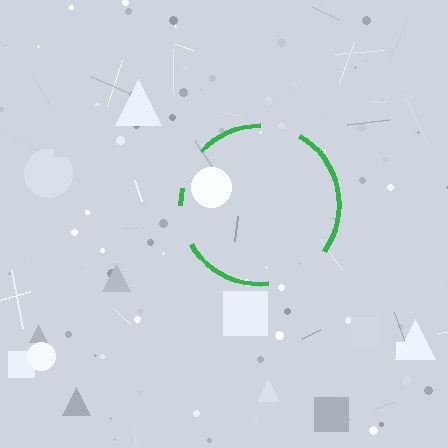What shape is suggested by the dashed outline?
The dashed outline suggests a circle.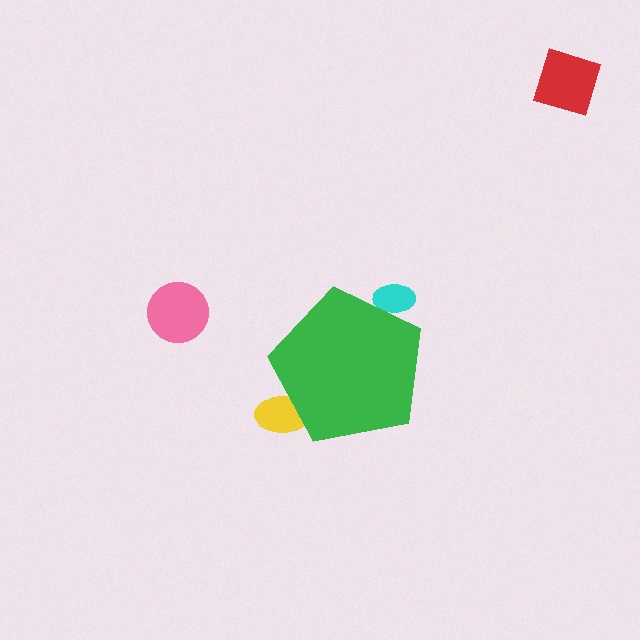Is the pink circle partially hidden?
No, the pink circle is fully visible.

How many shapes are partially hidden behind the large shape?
2 shapes are partially hidden.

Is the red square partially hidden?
No, the red square is fully visible.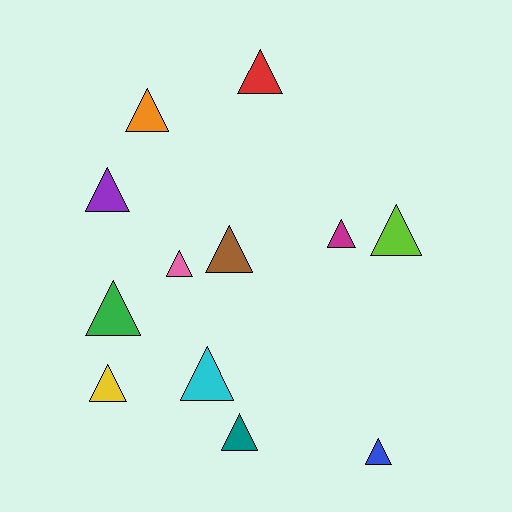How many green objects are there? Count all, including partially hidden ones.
There is 1 green object.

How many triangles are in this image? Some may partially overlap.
There are 12 triangles.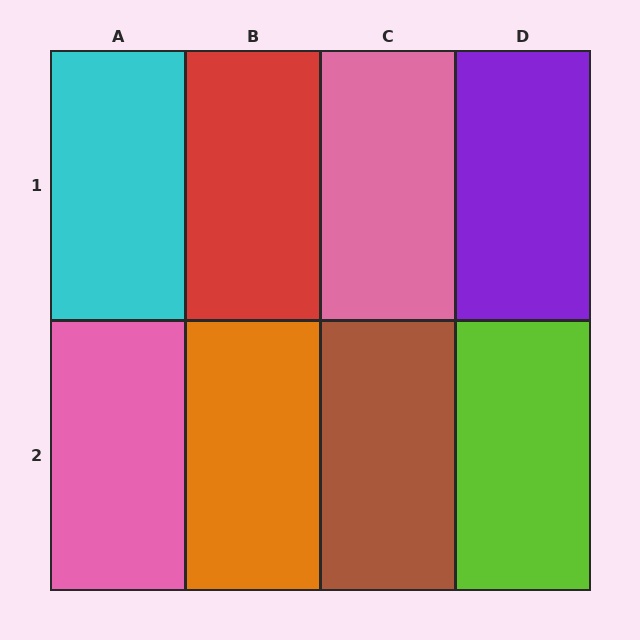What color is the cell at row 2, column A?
Pink.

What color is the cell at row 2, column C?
Brown.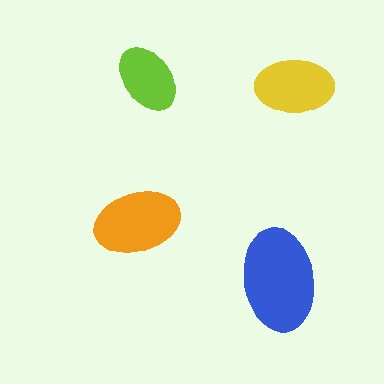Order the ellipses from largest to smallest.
the blue one, the orange one, the yellow one, the lime one.